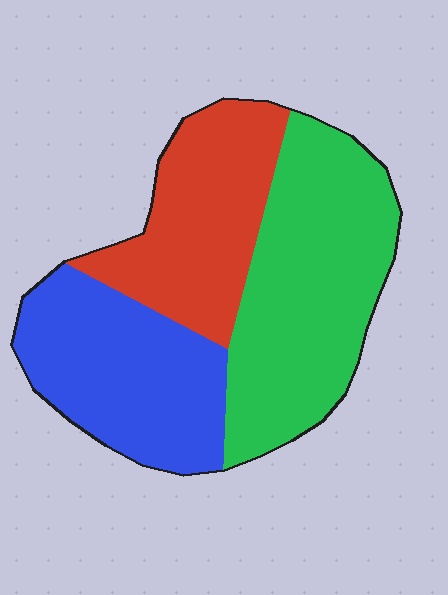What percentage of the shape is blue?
Blue takes up between a sixth and a third of the shape.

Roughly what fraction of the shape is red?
Red covers about 30% of the shape.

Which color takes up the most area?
Green, at roughly 40%.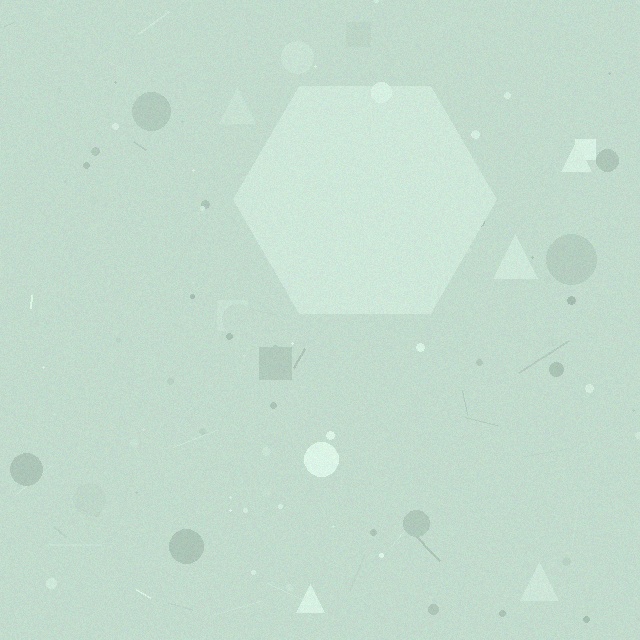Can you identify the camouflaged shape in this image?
The camouflaged shape is a hexagon.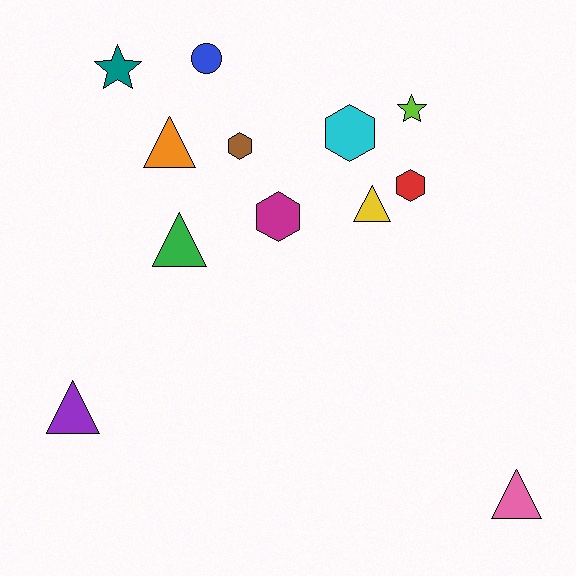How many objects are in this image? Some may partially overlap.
There are 12 objects.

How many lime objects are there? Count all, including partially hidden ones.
There is 1 lime object.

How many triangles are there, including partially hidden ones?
There are 5 triangles.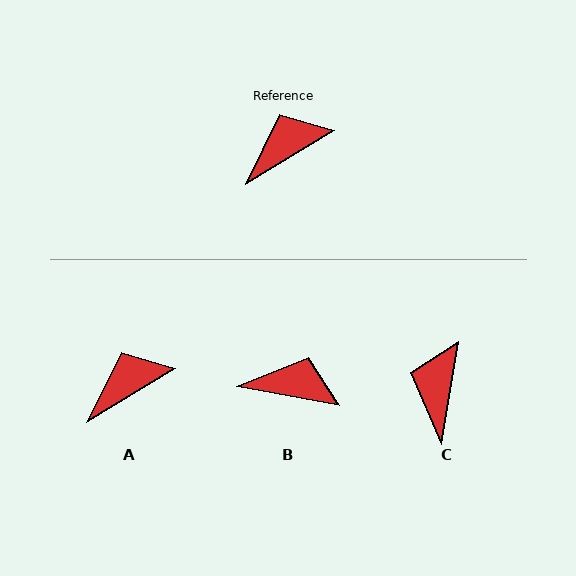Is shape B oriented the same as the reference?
No, it is off by about 42 degrees.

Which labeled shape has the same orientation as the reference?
A.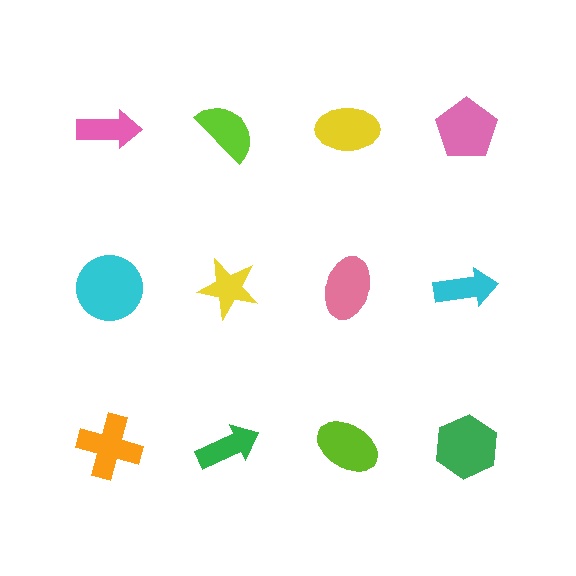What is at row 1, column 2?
A lime semicircle.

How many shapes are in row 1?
4 shapes.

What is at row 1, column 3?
A yellow ellipse.